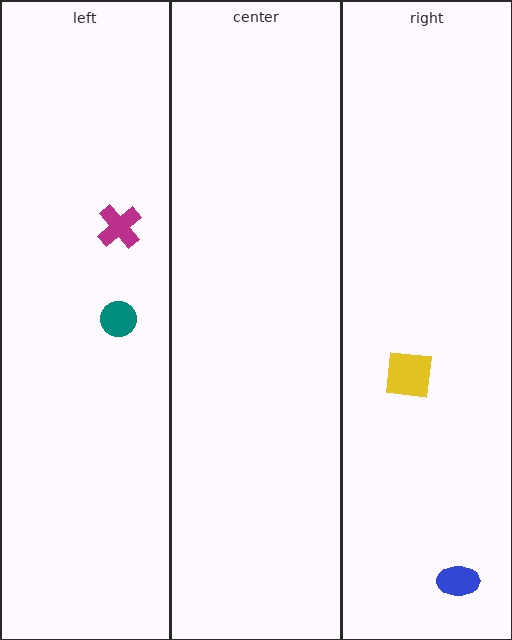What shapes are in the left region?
The teal circle, the magenta cross.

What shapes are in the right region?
The blue ellipse, the yellow square.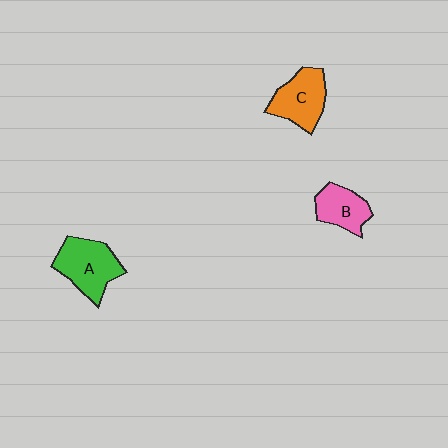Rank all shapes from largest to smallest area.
From largest to smallest: A (green), C (orange), B (pink).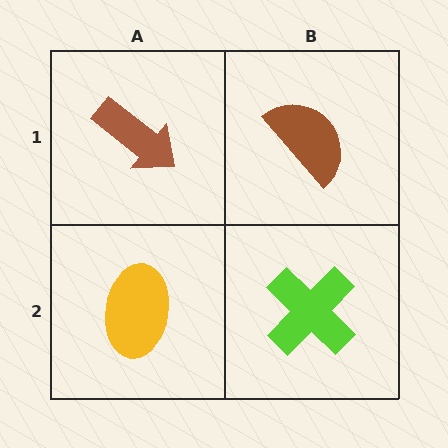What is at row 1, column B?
A brown semicircle.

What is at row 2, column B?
A lime cross.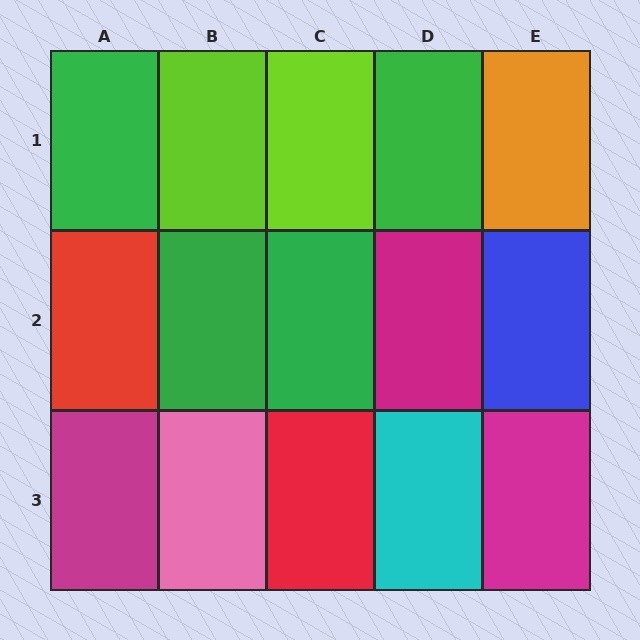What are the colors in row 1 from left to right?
Green, lime, lime, green, orange.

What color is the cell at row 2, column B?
Green.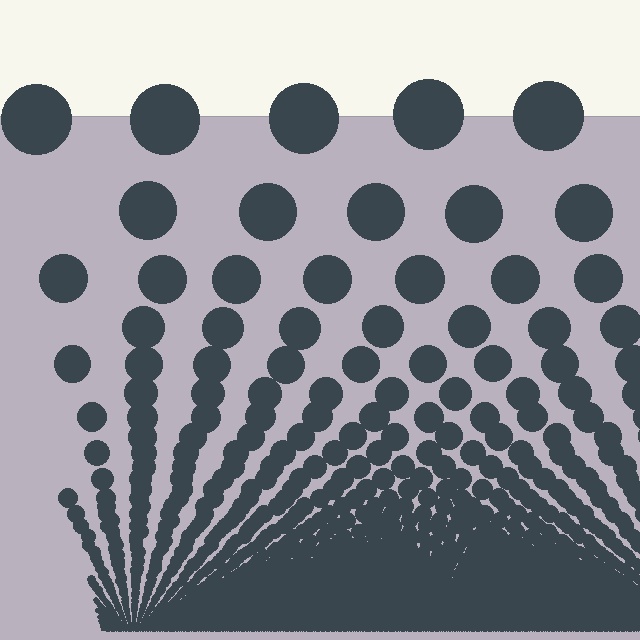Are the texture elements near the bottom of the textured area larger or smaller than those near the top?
Smaller. The gradient is inverted — elements near the bottom are smaller and denser.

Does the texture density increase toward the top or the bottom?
Density increases toward the bottom.